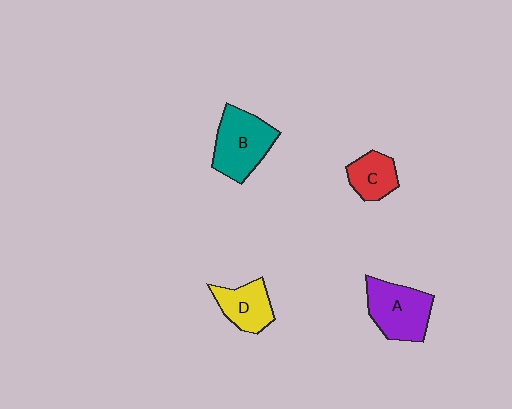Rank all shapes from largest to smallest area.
From largest to smallest: B (teal), A (purple), D (yellow), C (red).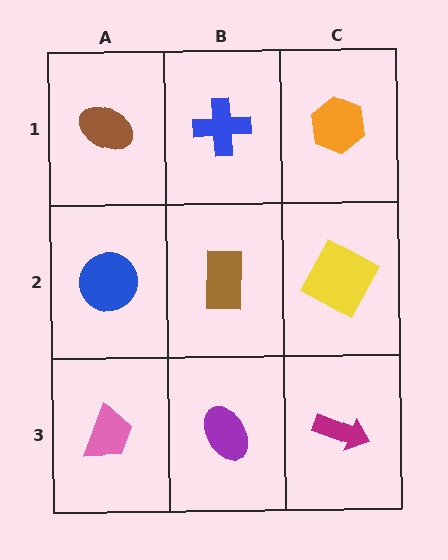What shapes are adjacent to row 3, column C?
A yellow square (row 2, column C), a purple ellipse (row 3, column B).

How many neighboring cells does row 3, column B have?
3.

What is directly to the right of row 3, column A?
A purple ellipse.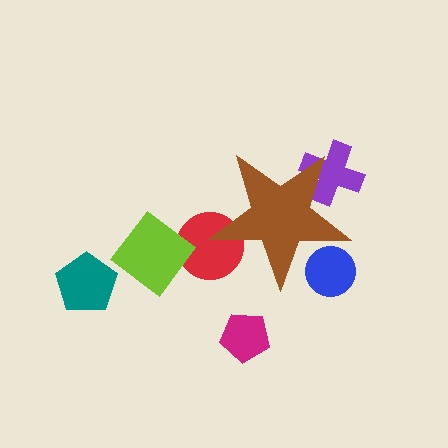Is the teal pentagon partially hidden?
No, the teal pentagon is fully visible.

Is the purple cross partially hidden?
Yes, the purple cross is partially hidden behind the brown star.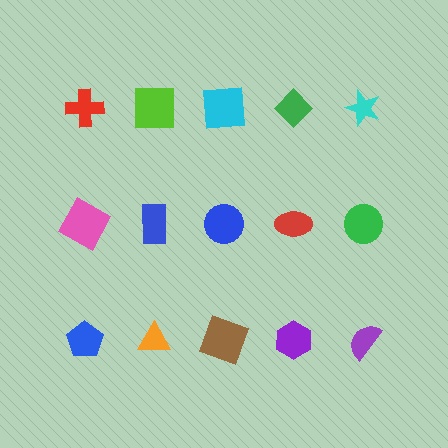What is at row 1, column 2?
A lime square.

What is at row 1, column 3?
A cyan square.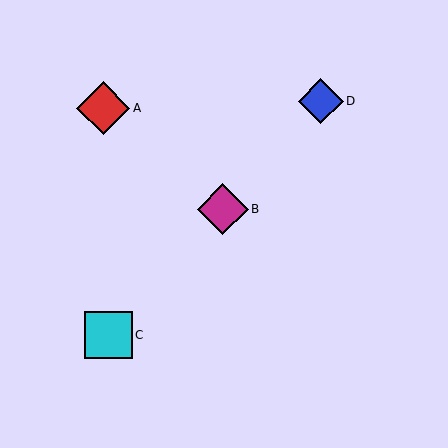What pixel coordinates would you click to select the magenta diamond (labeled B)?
Click at (223, 209) to select the magenta diamond B.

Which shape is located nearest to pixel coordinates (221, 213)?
The magenta diamond (labeled B) at (223, 209) is nearest to that location.